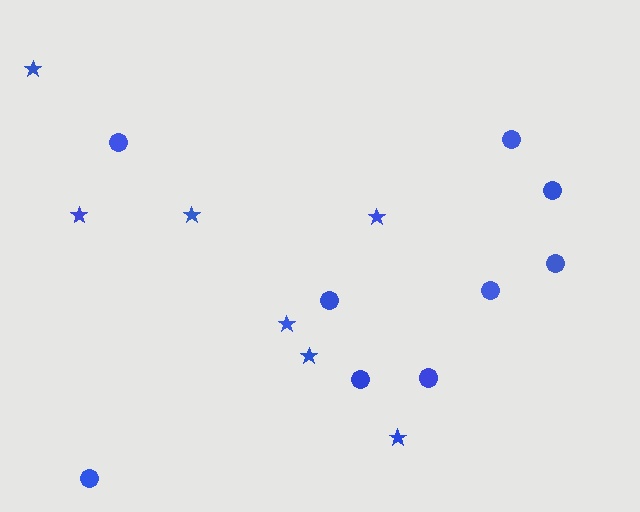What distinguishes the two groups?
There are 2 groups: one group of stars (7) and one group of circles (9).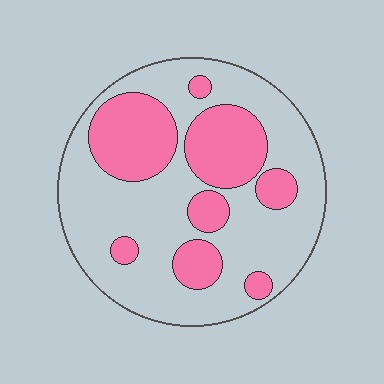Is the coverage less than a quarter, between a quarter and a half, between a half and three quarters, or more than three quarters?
Between a quarter and a half.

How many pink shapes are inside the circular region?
8.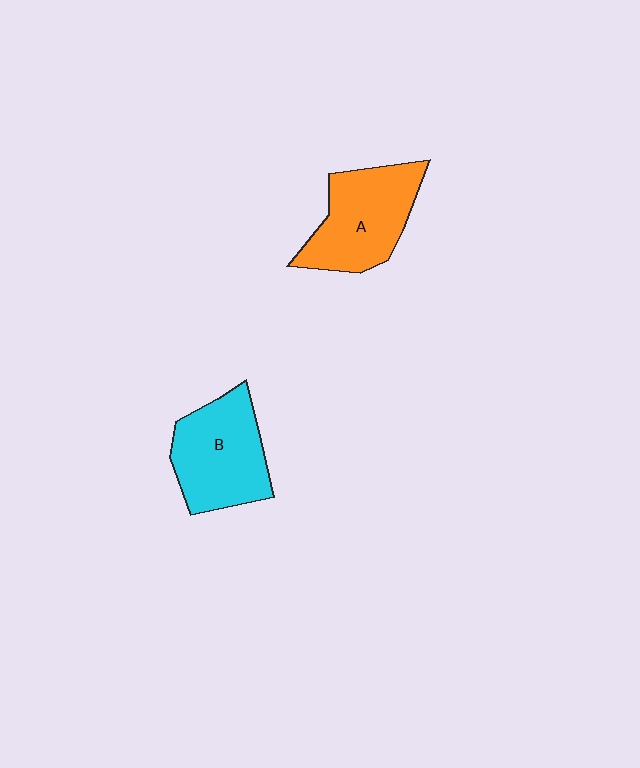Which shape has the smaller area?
Shape B (cyan).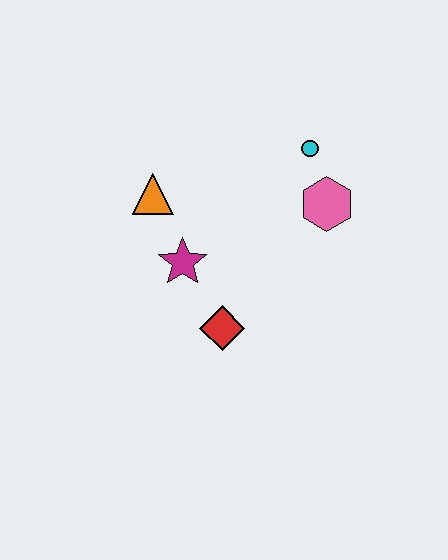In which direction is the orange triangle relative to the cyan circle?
The orange triangle is to the left of the cyan circle.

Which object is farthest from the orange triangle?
The pink hexagon is farthest from the orange triangle.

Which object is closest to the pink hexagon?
The cyan circle is closest to the pink hexagon.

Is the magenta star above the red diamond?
Yes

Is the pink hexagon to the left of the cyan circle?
No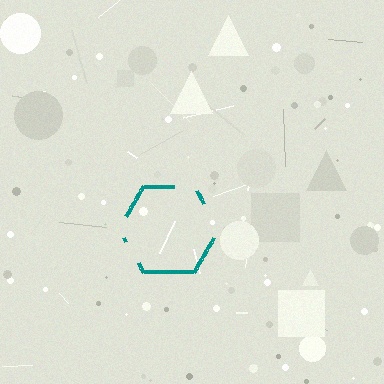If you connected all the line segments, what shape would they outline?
They would outline a hexagon.